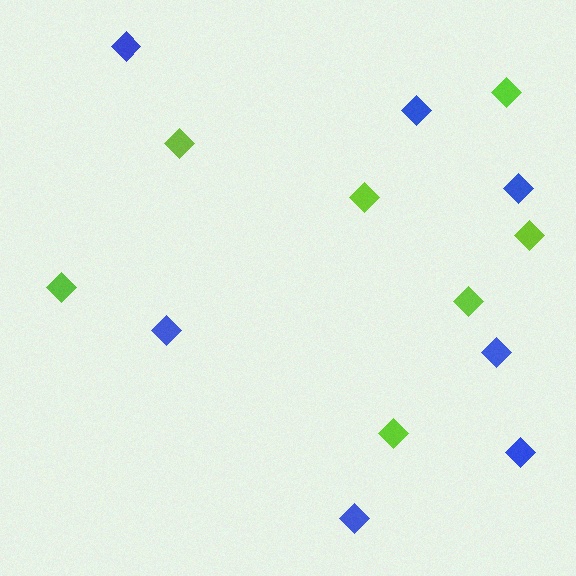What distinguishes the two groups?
There are 2 groups: one group of lime diamonds (7) and one group of blue diamonds (7).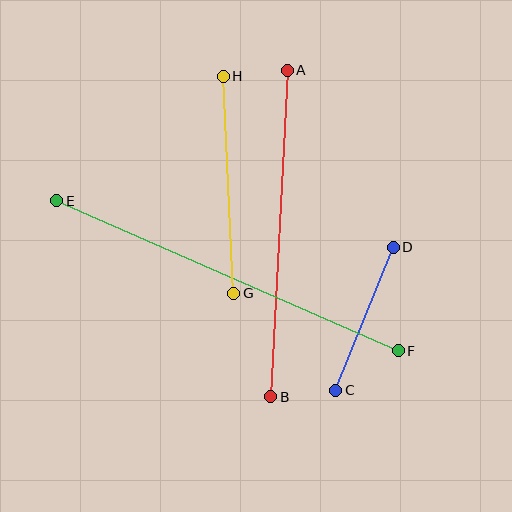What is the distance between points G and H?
The distance is approximately 217 pixels.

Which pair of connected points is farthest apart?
Points E and F are farthest apart.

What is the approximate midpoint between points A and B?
The midpoint is at approximately (279, 233) pixels.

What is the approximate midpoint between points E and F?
The midpoint is at approximately (228, 276) pixels.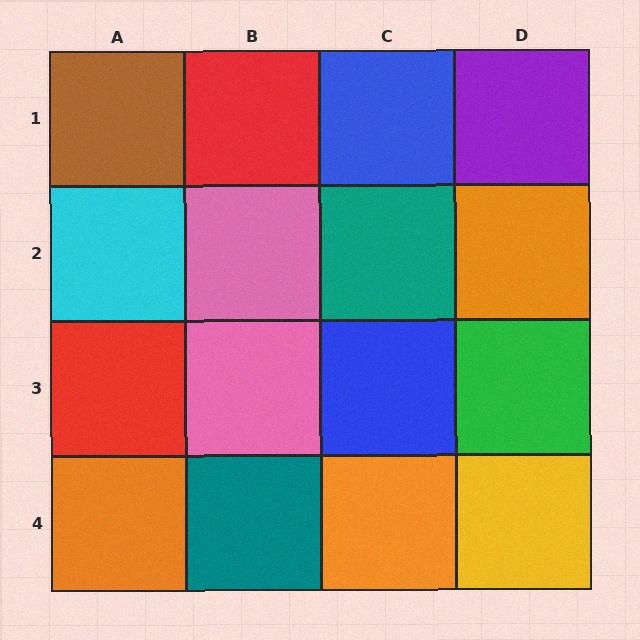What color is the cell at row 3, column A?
Red.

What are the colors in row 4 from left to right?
Orange, teal, orange, yellow.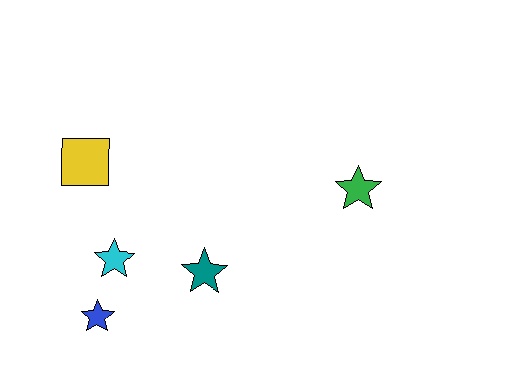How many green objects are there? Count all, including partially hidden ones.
There is 1 green object.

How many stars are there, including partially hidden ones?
There are 4 stars.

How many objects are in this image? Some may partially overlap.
There are 5 objects.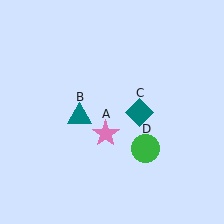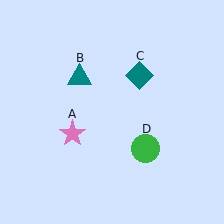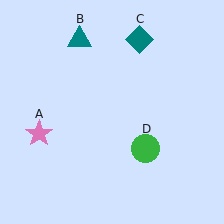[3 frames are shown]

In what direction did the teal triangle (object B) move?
The teal triangle (object B) moved up.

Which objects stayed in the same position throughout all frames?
Green circle (object D) remained stationary.